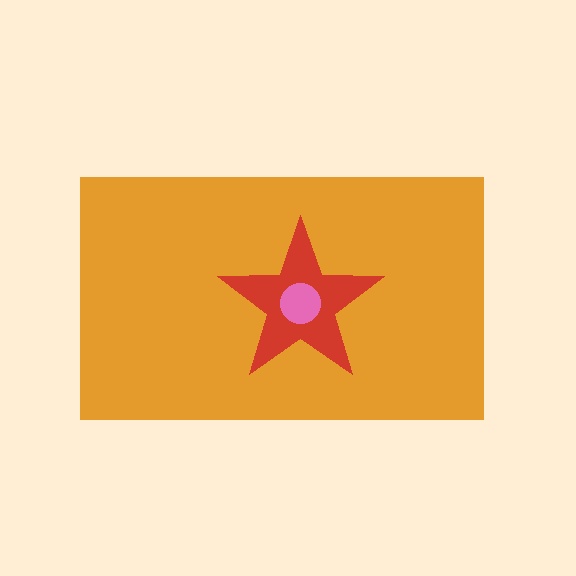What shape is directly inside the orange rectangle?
The red star.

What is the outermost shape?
The orange rectangle.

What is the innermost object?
The pink circle.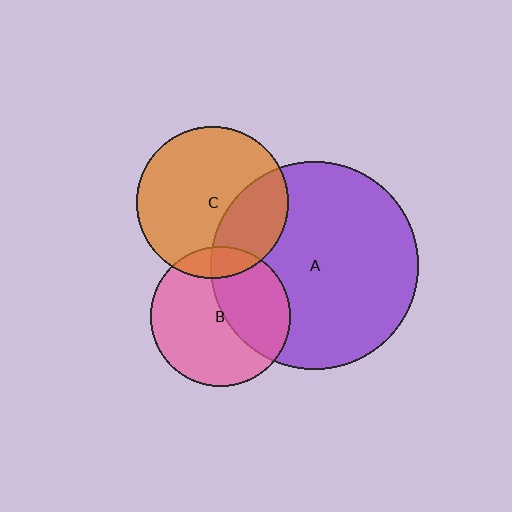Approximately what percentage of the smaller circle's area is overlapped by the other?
Approximately 30%.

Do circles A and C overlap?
Yes.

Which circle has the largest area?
Circle A (purple).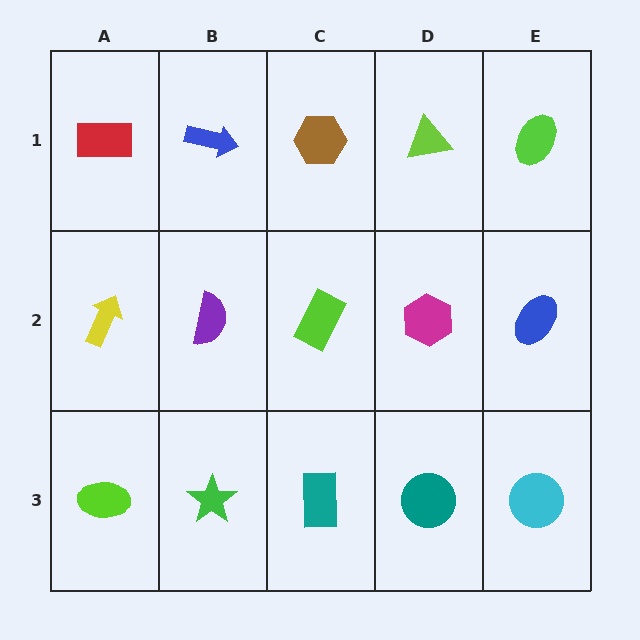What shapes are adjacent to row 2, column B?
A blue arrow (row 1, column B), a green star (row 3, column B), a yellow arrow (row 2, column A), a lime rectangle (row 2, column C).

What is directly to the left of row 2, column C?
A purple semicircle.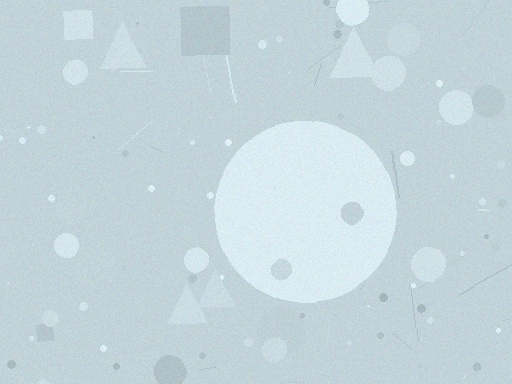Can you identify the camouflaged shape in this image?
The camouflaged shape is a circle.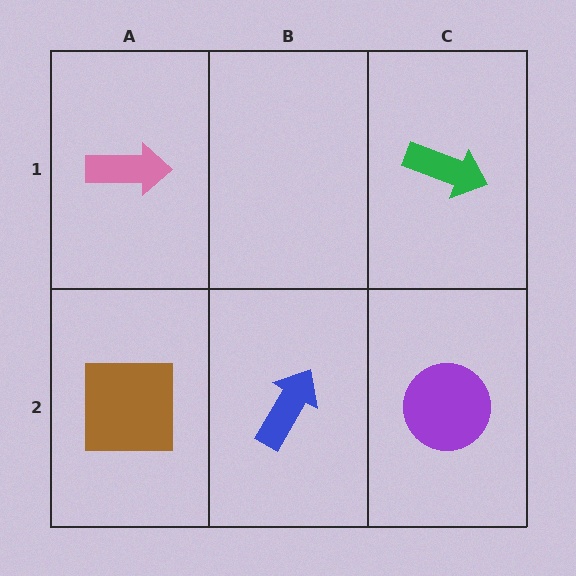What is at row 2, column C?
A purple circle.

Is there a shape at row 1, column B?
No, that cell is empty.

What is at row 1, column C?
A green arrow.